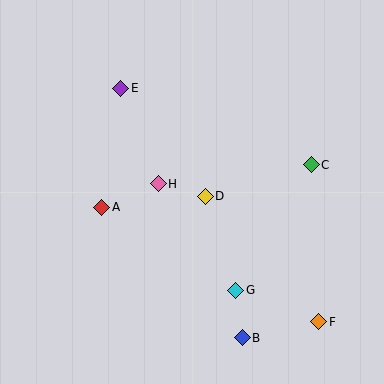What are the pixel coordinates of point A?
Point A is at (102, 208).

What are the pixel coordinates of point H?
Point H is at (158, 184).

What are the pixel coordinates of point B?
Point B is at (242, 338).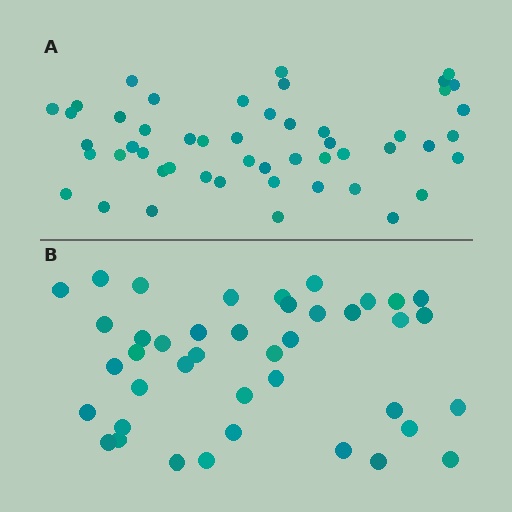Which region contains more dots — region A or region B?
Region A (the top region) has more dots.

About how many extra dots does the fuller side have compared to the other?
Region A has roughly 8 or so more dots than region B.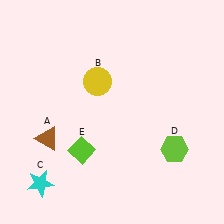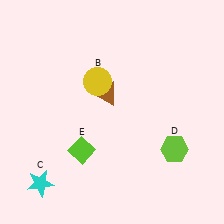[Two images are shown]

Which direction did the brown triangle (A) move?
The brown triangle (A) moved right.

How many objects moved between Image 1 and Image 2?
1 object moved between the two images.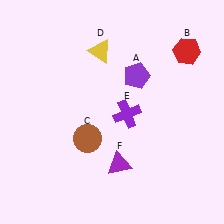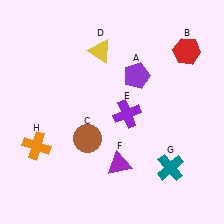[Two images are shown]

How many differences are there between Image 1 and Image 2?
There are 2 differences between the two images.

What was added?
A teal cross (G), an orange cross (H) were added in Image 2.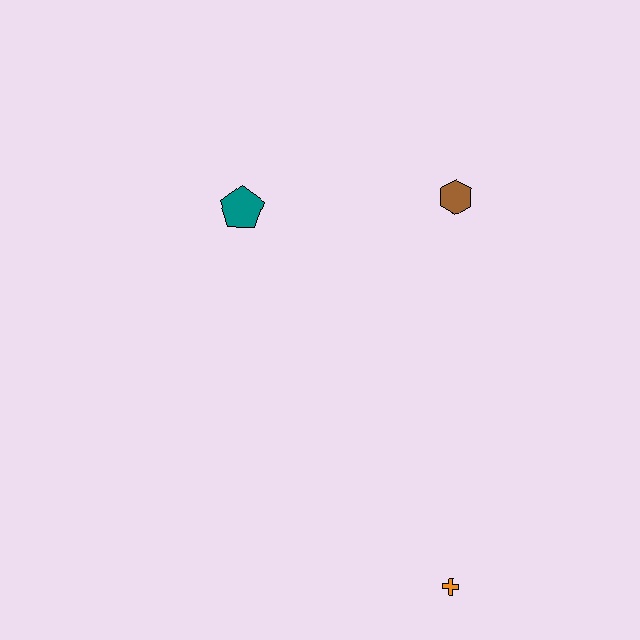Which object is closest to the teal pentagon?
The brown hexagon is closest to the teal pentagon.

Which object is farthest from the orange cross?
The teal pentagon is farthest from the orange cross.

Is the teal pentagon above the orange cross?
Yes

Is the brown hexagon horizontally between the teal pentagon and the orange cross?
Yes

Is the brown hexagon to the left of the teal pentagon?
No